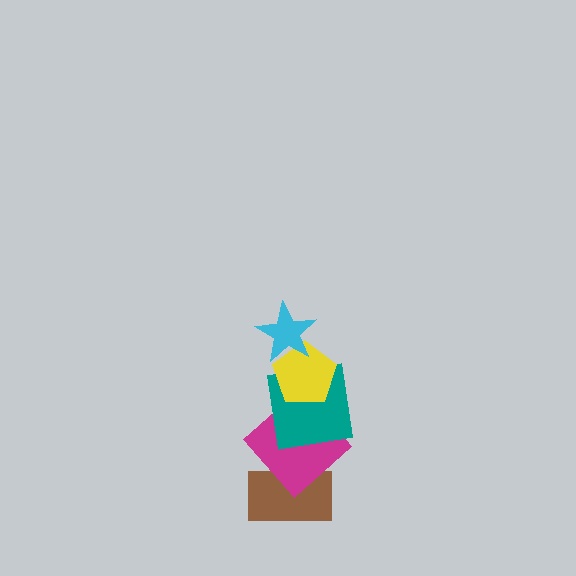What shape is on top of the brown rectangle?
The magenta diamond is on top of the brown rectangle.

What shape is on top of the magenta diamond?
The teal square is on top of the magenta diamond.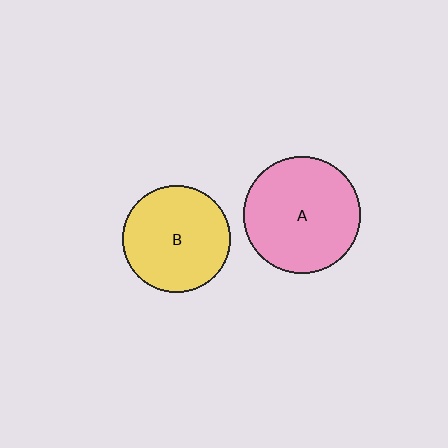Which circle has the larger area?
Circle A (pink).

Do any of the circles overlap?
No, none of the circles overlap.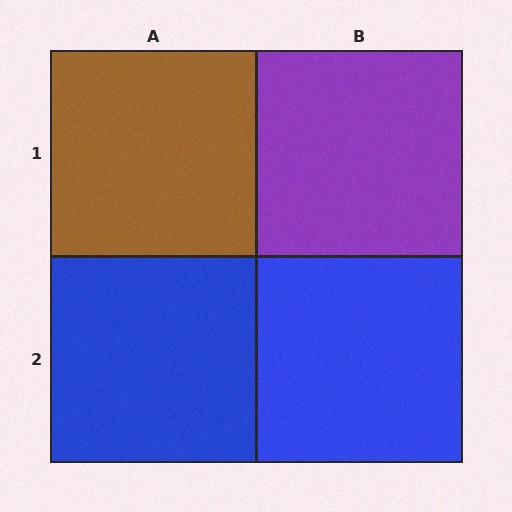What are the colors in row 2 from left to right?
Blue, blue.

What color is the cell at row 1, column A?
Brown.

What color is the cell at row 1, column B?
Purple.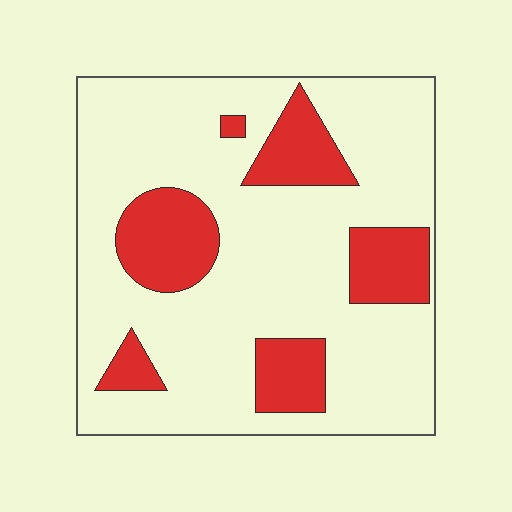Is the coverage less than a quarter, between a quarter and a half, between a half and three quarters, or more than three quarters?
Less than a quarter.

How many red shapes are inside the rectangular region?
6.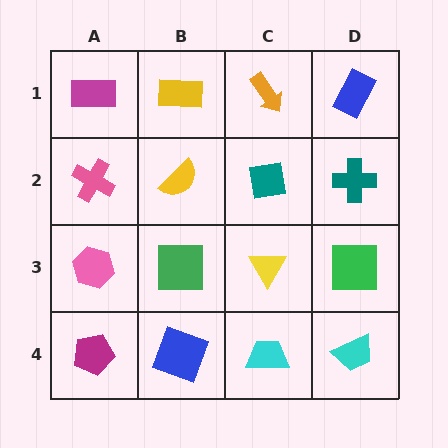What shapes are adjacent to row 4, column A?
A pink hexagon (row 3, column A), a blue square (row 4, column B).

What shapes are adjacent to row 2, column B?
A yellow rectangle (row 1, column B), a green square (row 3, column B), a pink cross (row 2, column A), a teal square (row 2, column C).